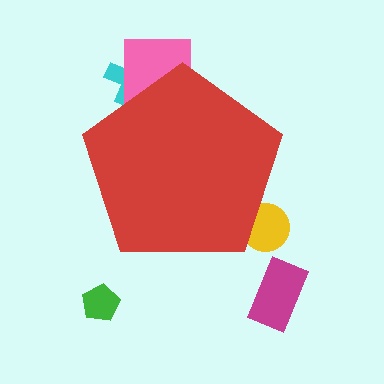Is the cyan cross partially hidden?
Yes, the cyan cross is partially hidden behind the red pentagon.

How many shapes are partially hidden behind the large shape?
3 shapes are partially hidden.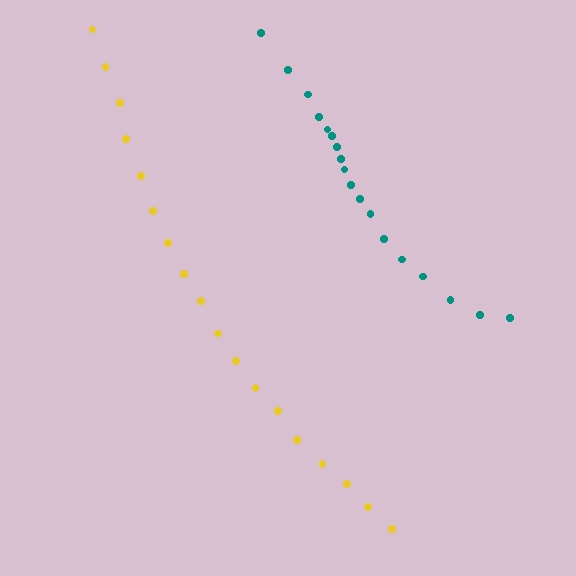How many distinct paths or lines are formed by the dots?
There are 2 distinct paths.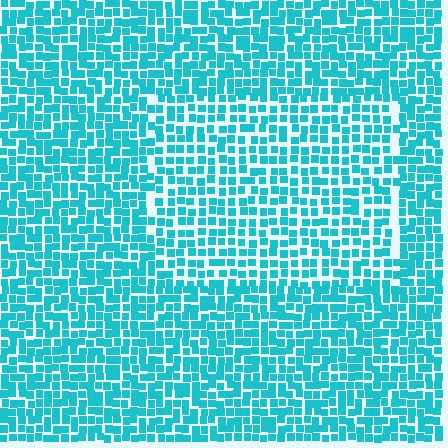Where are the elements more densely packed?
The elements are more densely packed outside the rectangle boundary.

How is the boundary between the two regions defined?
The boundary is defined by a change in element density (approximately 1.4x ratio). All elements are the same color, size, and shape.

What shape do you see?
I see a rectangle.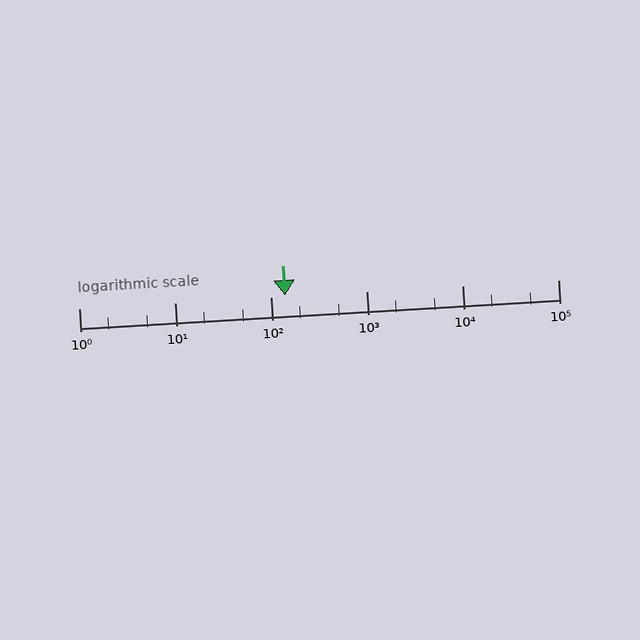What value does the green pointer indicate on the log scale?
The pointer indicates approximately 140.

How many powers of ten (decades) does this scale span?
The scale spans 5 decades, from 1 to 100000.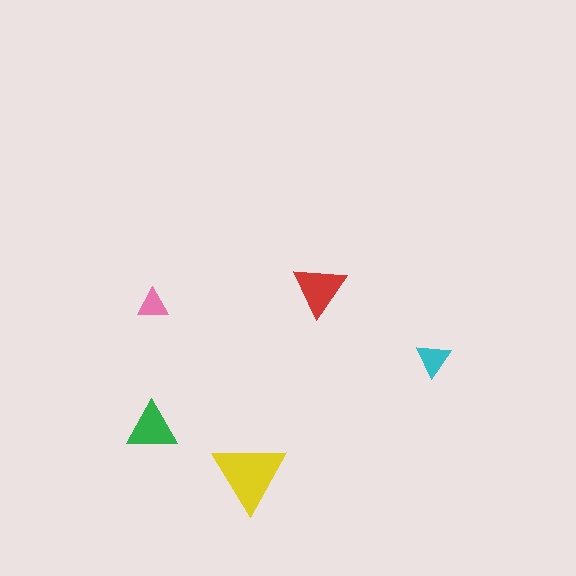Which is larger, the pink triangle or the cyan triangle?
The cyan one.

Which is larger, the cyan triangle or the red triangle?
The red one.